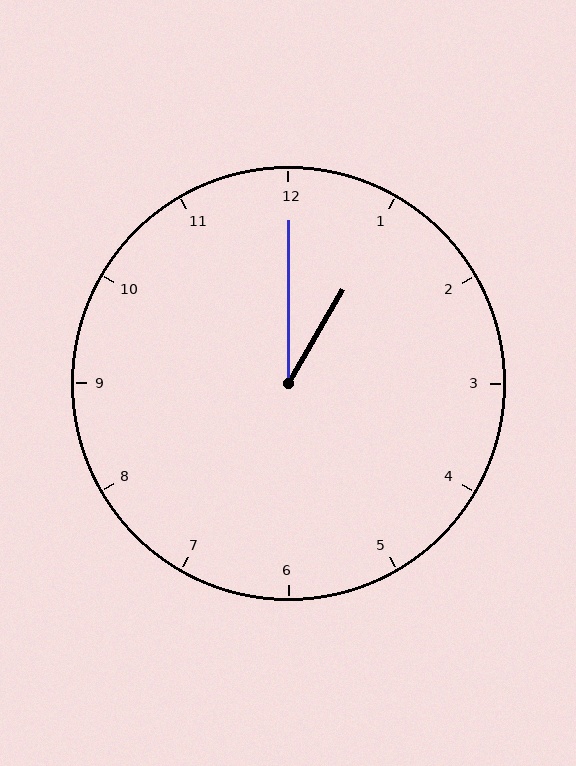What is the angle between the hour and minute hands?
Approximately 30 degrees.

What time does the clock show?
1:00.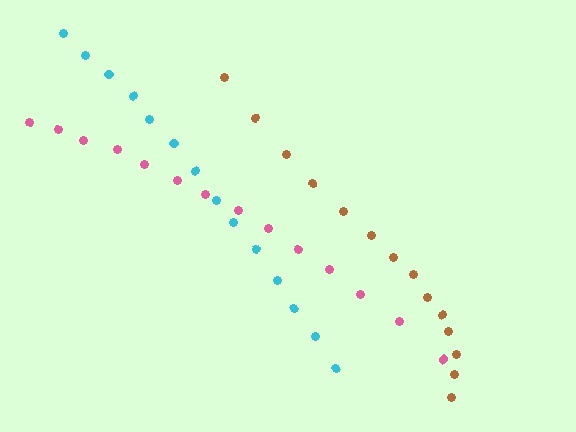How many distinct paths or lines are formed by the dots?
There are 3 distinct paths.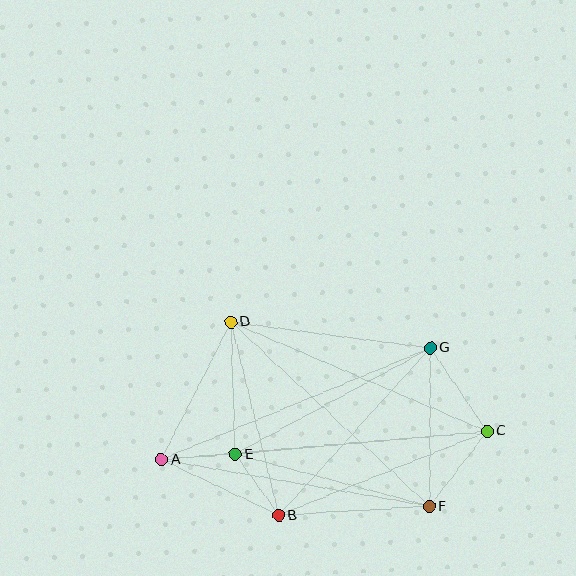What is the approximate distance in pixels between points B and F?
The distance between B and F is approximately 151 pixels.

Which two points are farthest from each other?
Points A and C are farthest from each other.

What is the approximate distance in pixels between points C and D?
The distance between C and D is approximately 279 pixels.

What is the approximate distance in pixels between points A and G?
The distance between A and G is approximately 291 pixels.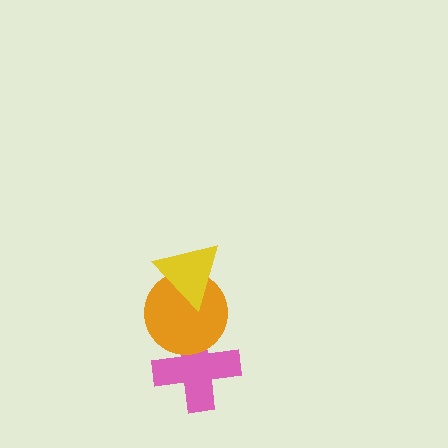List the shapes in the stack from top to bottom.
From top to bottom: the yellow triangle, the orange circle, the pink cross.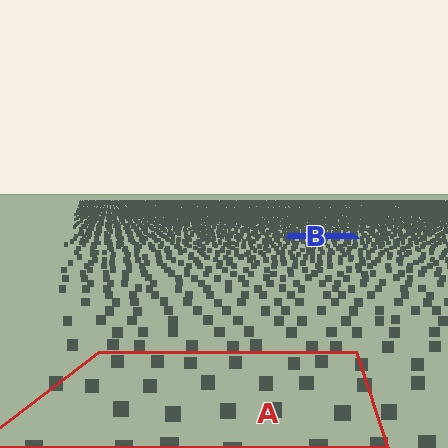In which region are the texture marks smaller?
The texture marks are smaller in region B, because it is farther away.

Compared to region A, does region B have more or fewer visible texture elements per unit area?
Region B has more texture elements per unit area — they are packed more densely because it is farther away.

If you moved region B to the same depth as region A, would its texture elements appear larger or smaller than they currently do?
They would appear larger. At a closer depth, the same texture elements are projected at a bigger on-screen size.